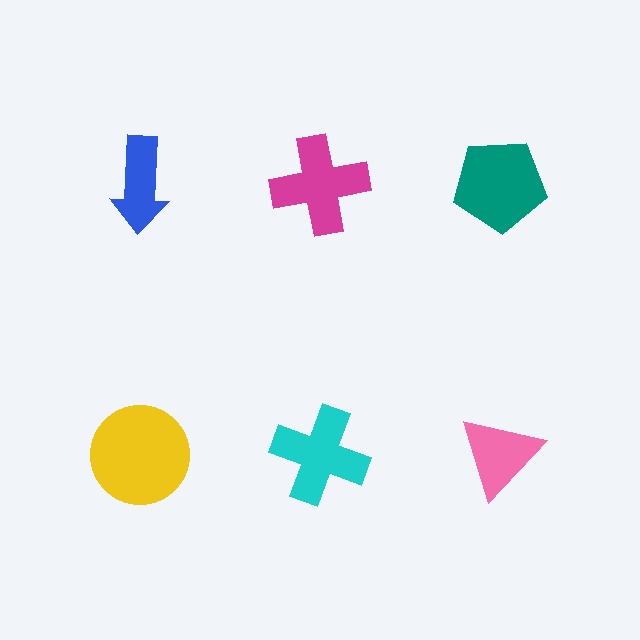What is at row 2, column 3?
A pink triangle.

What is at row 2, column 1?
A yellow circle.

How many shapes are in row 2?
3 shapes.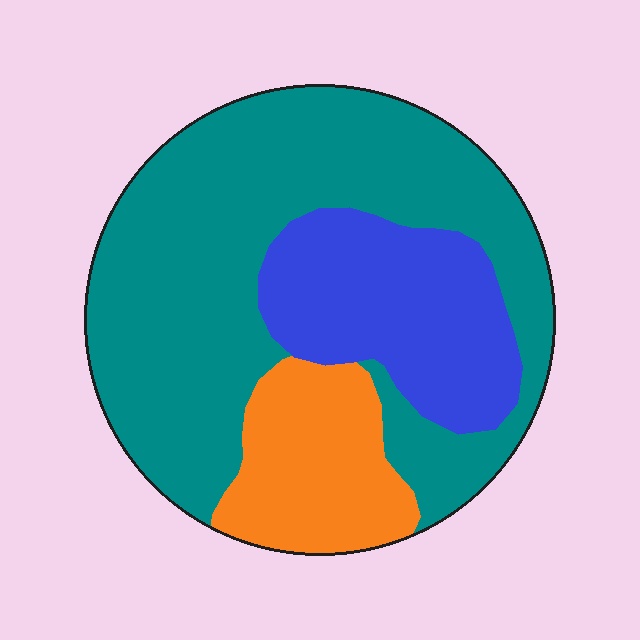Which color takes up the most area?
Teal, at roughly 60%.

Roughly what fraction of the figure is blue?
Blue takes up about one quarter (1/4) of the figure.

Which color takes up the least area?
Orange, at roughly 15%.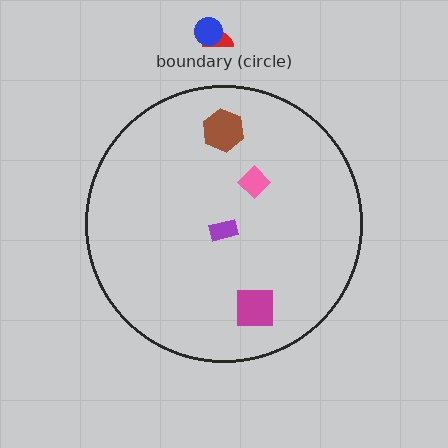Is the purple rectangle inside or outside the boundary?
Inside.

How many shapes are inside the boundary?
4 inside, 2 outside.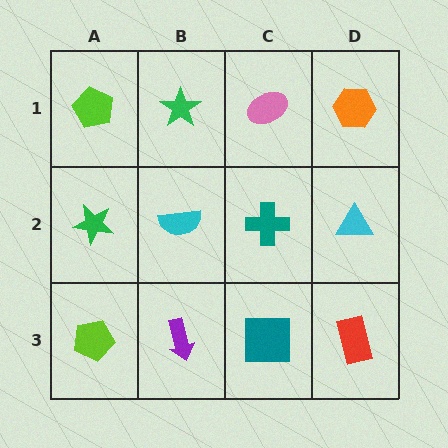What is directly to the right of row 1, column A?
A green star.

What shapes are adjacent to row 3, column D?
A cyan triangle (row 2, column D), a teal square (row 3, column C).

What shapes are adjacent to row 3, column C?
A teal cross (row 2, column C), a purple arrow (row 3, column B), a red rectangle (row 3, column D).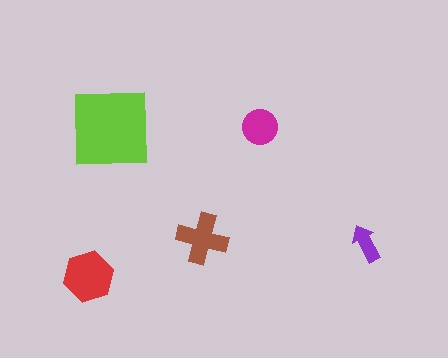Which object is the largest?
The lime square.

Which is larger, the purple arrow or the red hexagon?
The red hexagon.